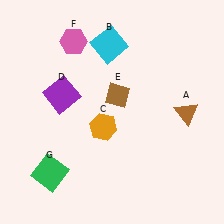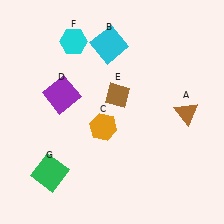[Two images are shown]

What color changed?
The hexagon (F) changed from pink in Image 1 to cyan in Image 2.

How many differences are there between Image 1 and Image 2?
There is 1 difference between the two images.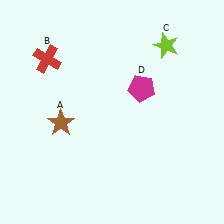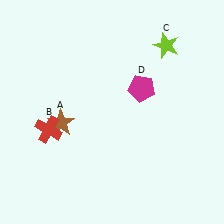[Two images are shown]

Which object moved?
The red cross (B) moved down.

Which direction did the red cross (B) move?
The red cross (B) moved down.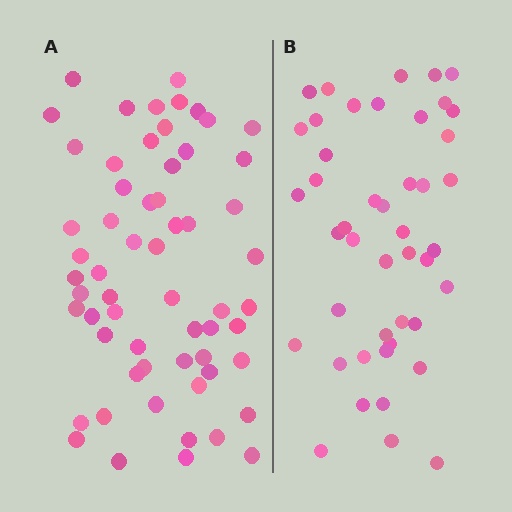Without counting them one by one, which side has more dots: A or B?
Region A (the left region) has more dots.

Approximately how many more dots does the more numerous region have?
Region A has approximately 15 more dots than region B.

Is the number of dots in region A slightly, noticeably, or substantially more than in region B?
Region A has noticeably more, but not dramatically so. The ratio is roughly 1.3 to 1.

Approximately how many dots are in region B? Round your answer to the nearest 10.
About 40 dots. (The exact count is 45, which rounds to 40.)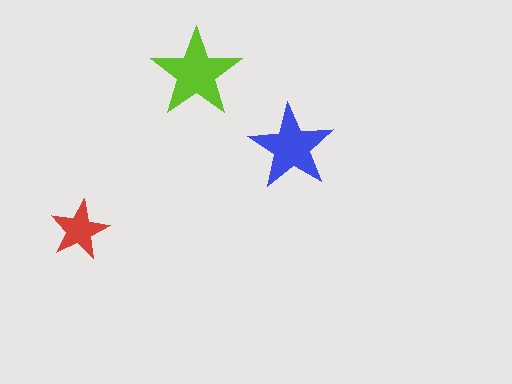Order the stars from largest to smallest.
the lime one, the blue one, the red one.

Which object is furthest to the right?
The blue star is rightmost.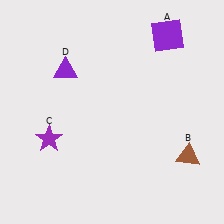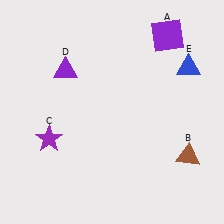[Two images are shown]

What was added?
A blue triangle (E) was added in Image 2.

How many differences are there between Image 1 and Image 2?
There is 1 difference between the two images.